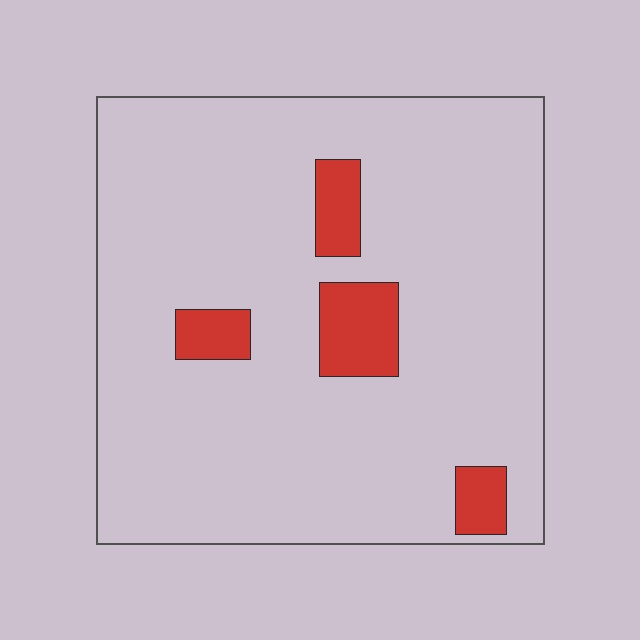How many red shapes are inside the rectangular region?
4.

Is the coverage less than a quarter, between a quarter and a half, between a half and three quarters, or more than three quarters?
Less than a quarter.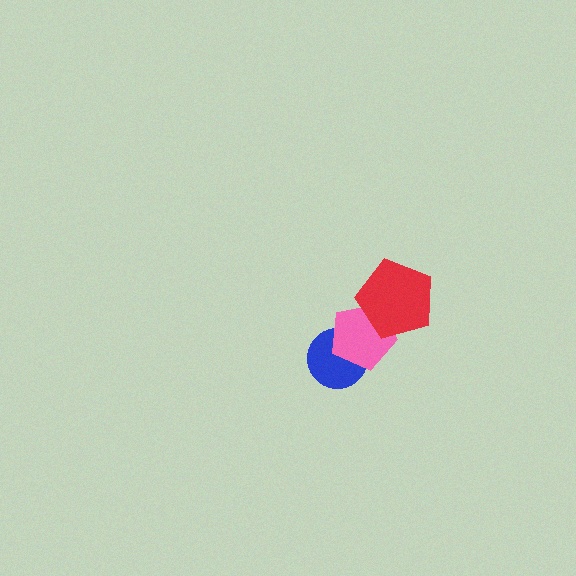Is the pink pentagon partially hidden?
Yes, it is partially covered by another shape.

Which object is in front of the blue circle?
The pink pentagon is in front of the blue circle.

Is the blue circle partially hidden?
Yes, it is partially covered by another shape.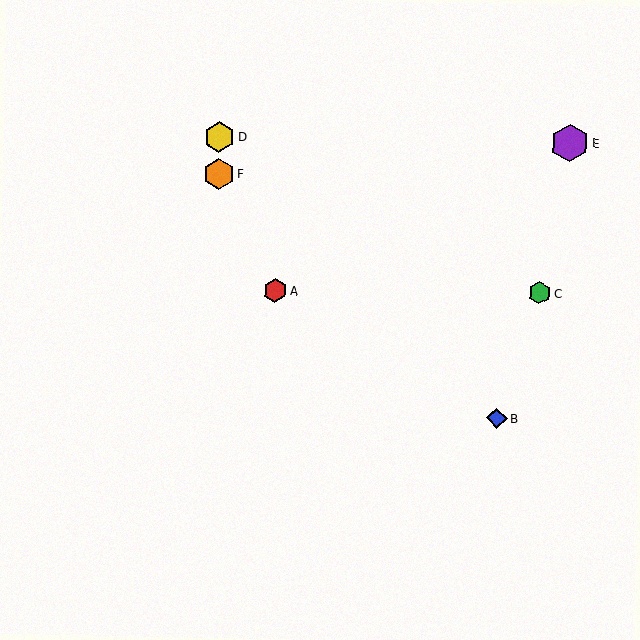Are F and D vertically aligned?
Yes, both are at x≈219.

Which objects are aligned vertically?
Objects D, F are aligned vertically.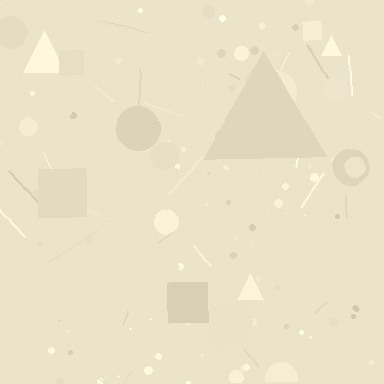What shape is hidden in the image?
A triangle is hidden in the image.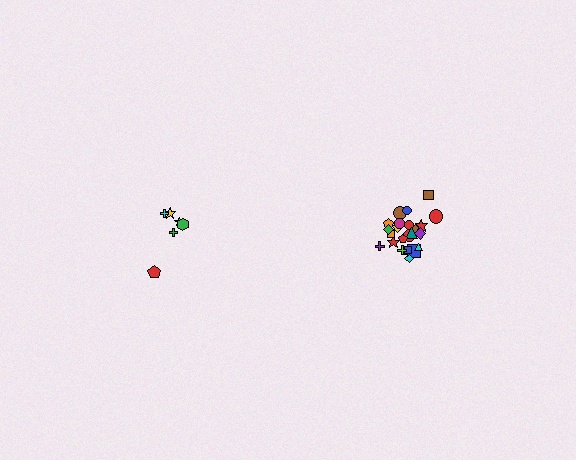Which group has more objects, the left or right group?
The right group.